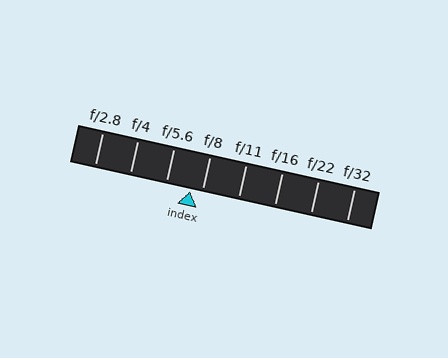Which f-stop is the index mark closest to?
The index mark is closest to f/8.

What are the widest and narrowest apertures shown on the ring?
The widest aperture shown is f/2.8 and the narrowest is f/32.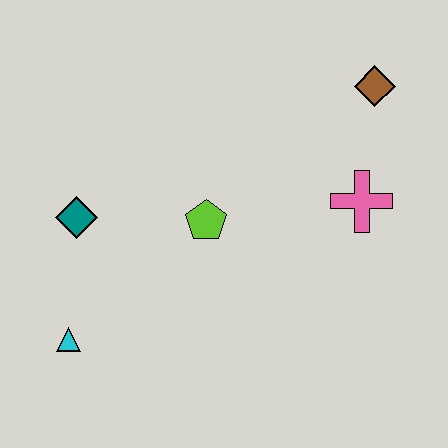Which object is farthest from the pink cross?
The cyan triangle is farthest from the pink cross.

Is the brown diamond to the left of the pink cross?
No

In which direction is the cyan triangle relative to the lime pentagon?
The cyan triangle is to the left of the lime pentagon.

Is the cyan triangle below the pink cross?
Yes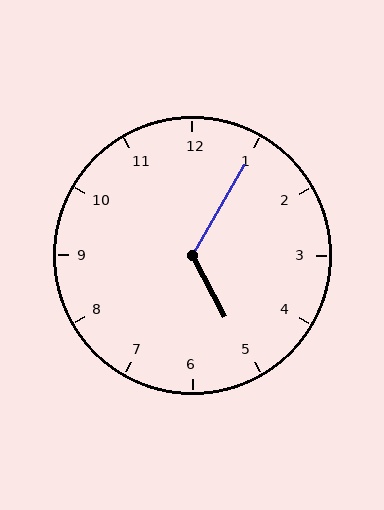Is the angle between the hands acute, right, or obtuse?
It is obtuse.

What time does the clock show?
5:05.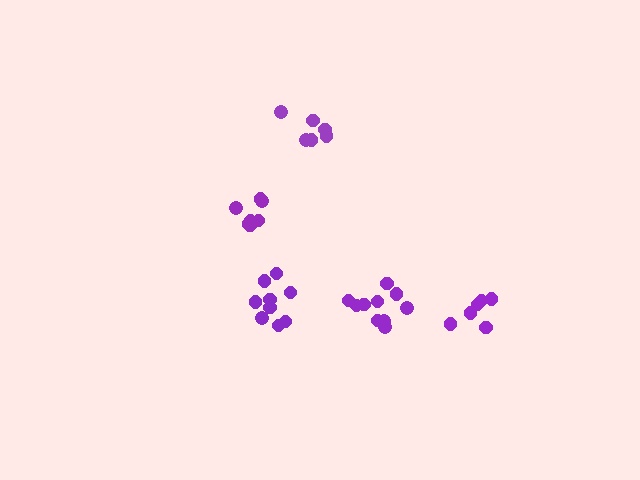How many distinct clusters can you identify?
There are 5 distinct clusters.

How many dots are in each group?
Group 1: 6 dots, Group 2: 6 dots, Group 3: 7 dots, Group 4: 10 dots, Group 5: 9 dots (38 total).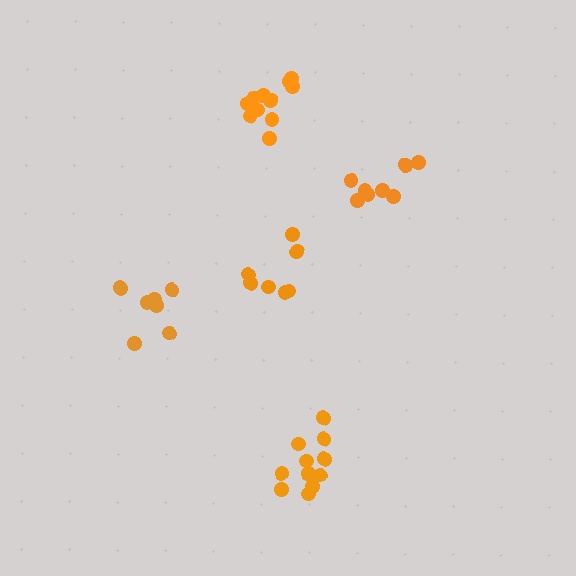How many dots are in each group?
Group 1: 11 dots, Group 2: 9 dots, Group 3: 8 dots, Group 4: 7 dots, Group 5: 11 dots (46 total).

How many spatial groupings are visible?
There are 5 spatial groupings.